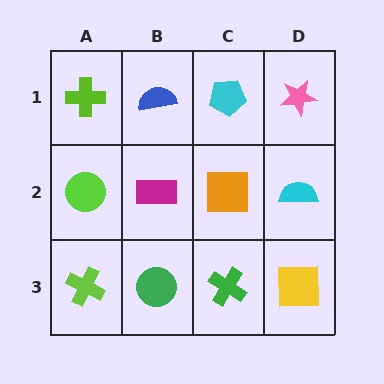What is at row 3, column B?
A green circle.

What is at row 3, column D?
A yellow square.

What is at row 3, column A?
A lime cross.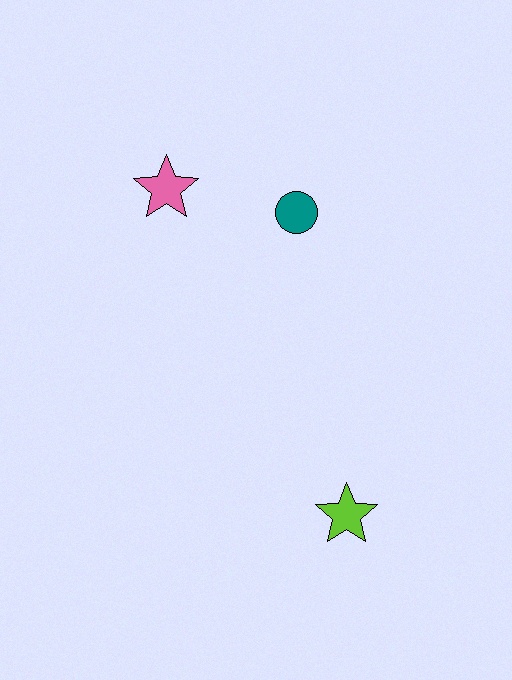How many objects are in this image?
There are 3 objects.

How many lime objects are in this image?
There is 1 lime object.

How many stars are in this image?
There are 2 stars.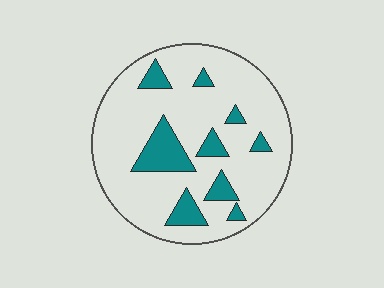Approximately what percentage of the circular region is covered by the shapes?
Approximately 15%.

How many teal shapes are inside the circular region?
9.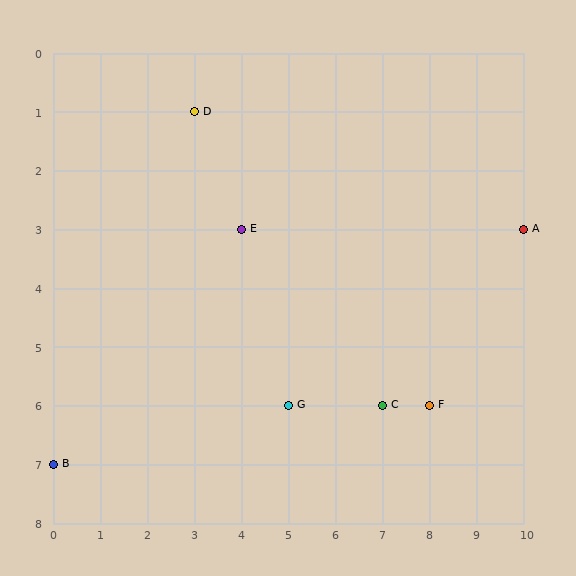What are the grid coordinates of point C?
Point C is at grid coordinates (7, 6).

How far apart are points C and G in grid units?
Points C and G are 2 columns apart.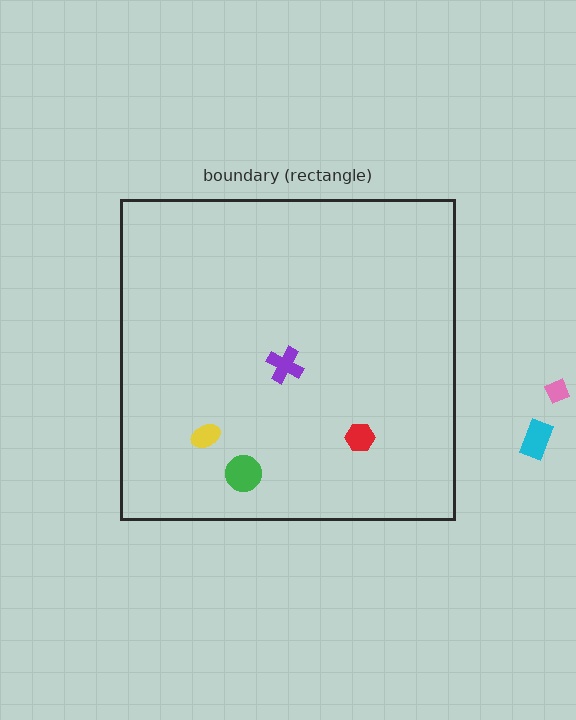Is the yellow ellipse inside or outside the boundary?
Inside.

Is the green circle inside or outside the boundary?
Inside.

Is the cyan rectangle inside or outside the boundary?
Outside.